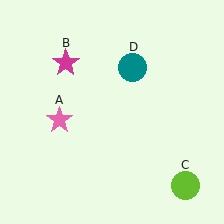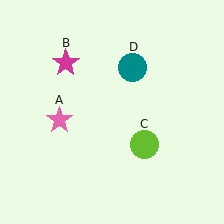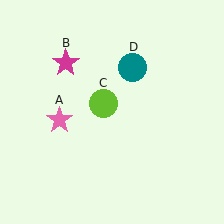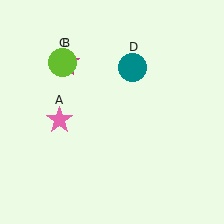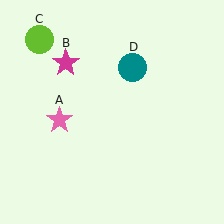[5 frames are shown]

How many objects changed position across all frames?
1 object changed position: lime circle (object C).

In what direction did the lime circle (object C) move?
The lime circle (object C) moved up and to the left.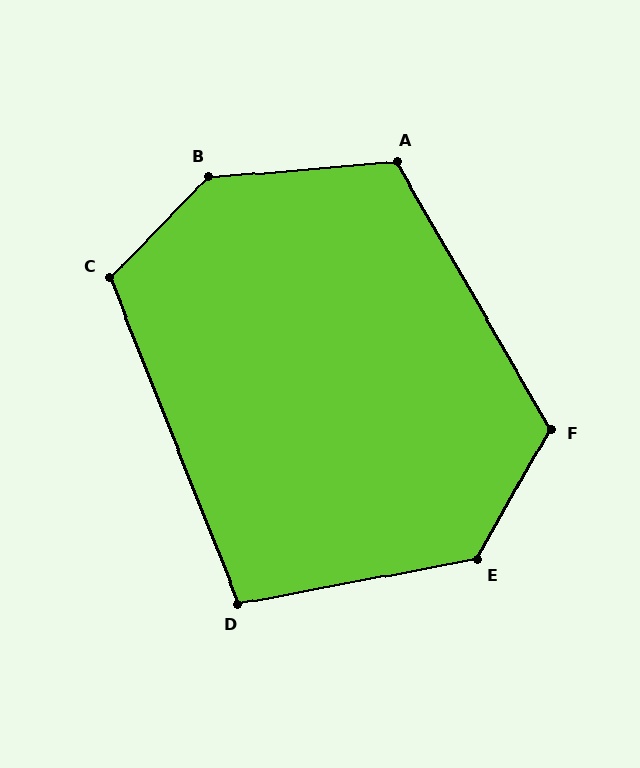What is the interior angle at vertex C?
Approximately 114 degrees (obtuse).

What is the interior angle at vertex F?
Approximately 121 degrees (obtuse).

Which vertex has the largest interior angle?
B, at approximately 139 degrees.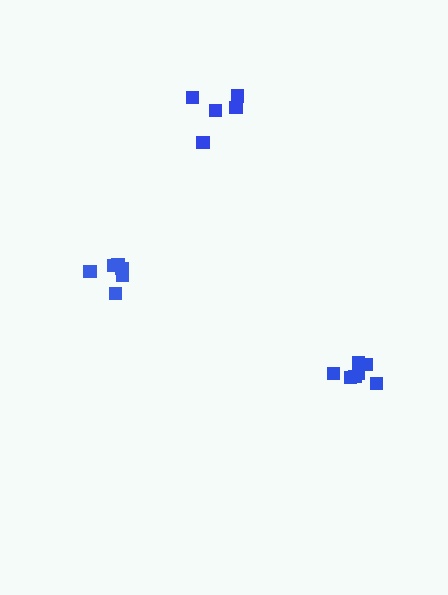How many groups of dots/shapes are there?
There are 3 groups.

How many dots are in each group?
Group 1: 6 dots, Group 2: 7 dots, Group 3: 5 dots (18 total).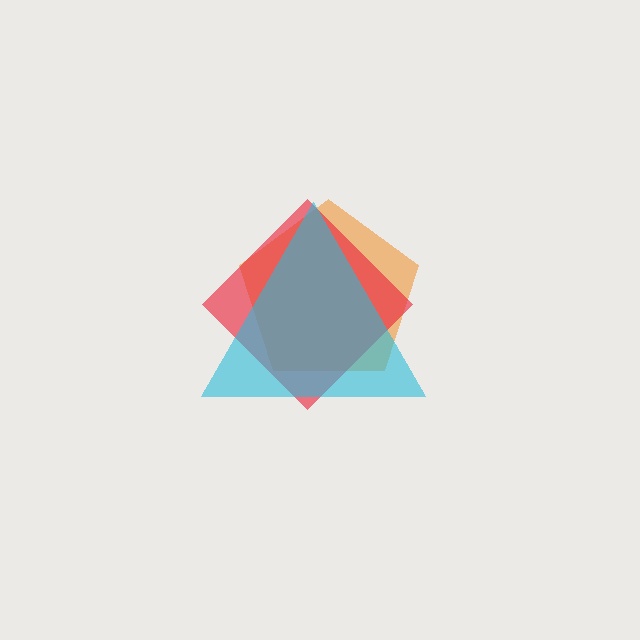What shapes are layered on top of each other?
The layered shapes are: an orange pentagon, a red diamond, a cyan triangle.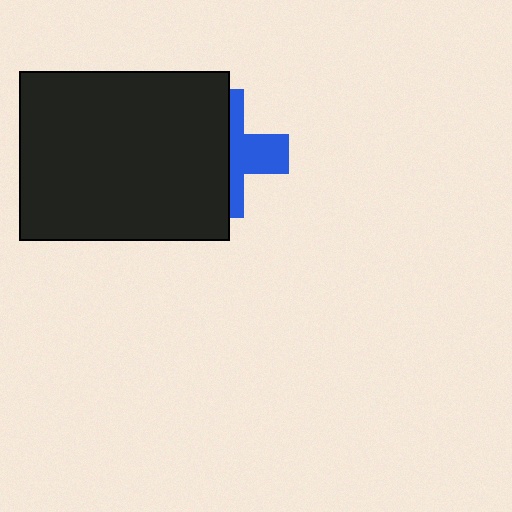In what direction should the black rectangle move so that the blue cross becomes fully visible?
The black rectangle should move left. That is the shortest direction to clear the overlap and leave the blue cross fully visible.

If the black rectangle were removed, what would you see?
You would see the complete blue cross.